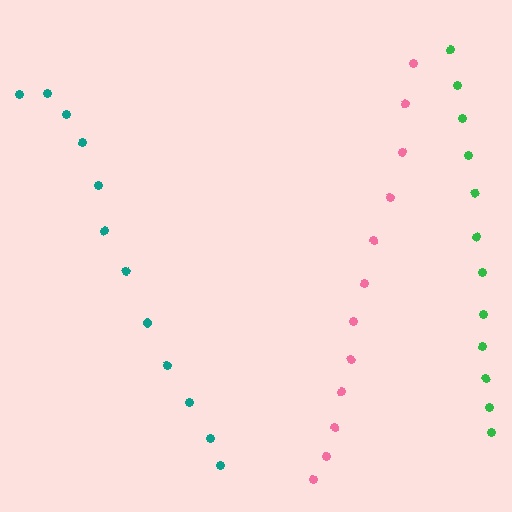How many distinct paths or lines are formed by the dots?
There are 3 distinct paths.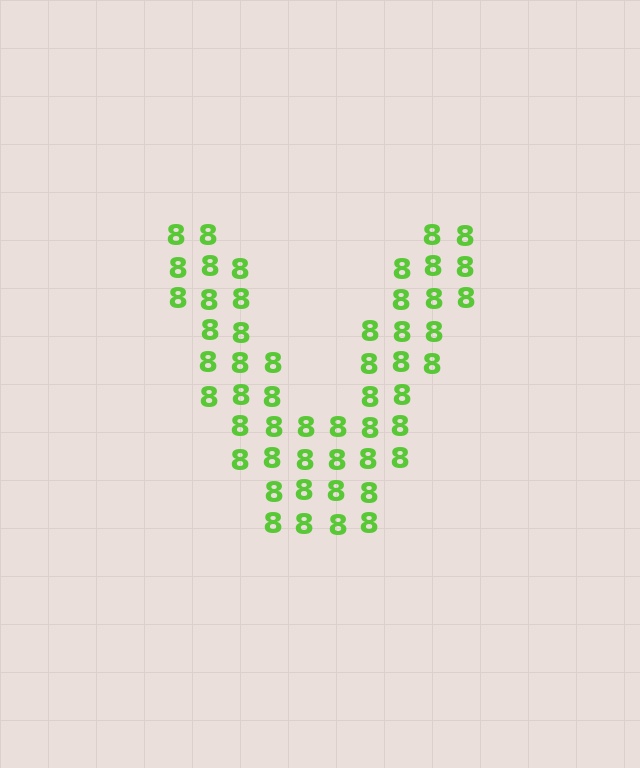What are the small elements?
The small elements are digit 8's.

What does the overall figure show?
The overall figure shows the letter V.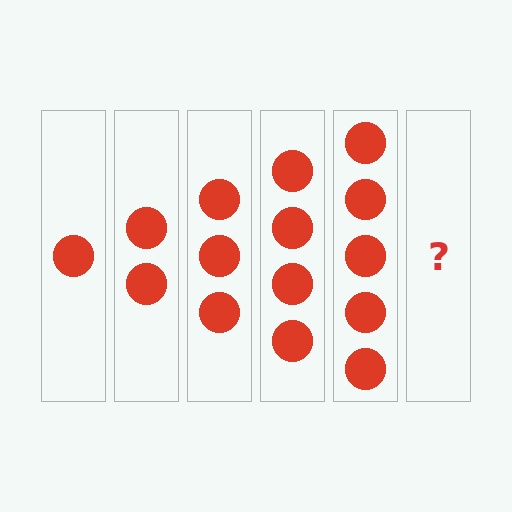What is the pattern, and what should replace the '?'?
The pattern is that each step adds one more circle. The '?' should be 6 circles.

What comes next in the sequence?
The next element should be 6 circles.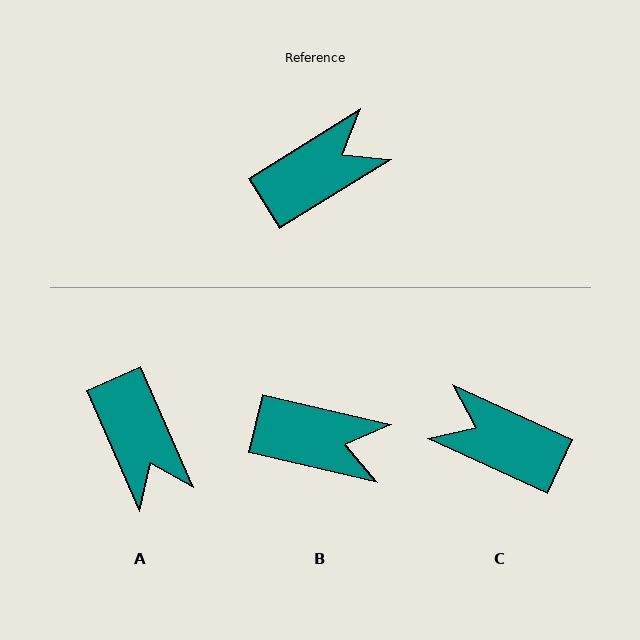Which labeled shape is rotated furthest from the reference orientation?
C, about 124 degrees away.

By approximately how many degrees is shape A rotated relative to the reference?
Approximately 98 degrees clockwise.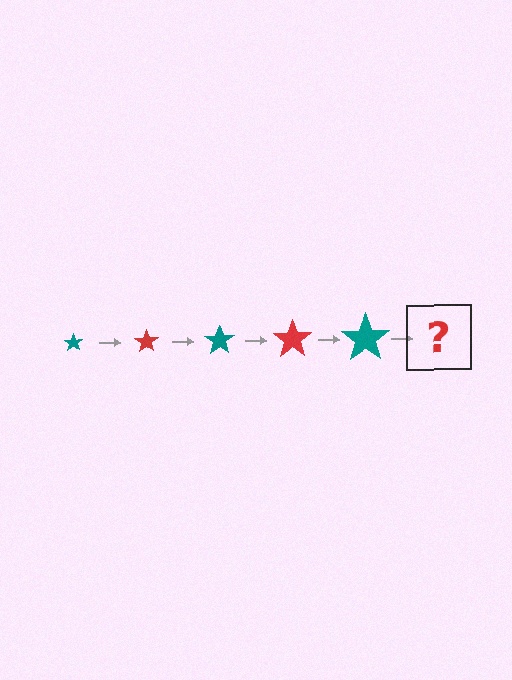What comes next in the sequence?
The next element should be a red star, larger than the previous one.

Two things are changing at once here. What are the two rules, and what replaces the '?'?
The two rules are that the star grows larger each step and the color cycles through teal and red. The '?' should be a red star, larger than the previous one.